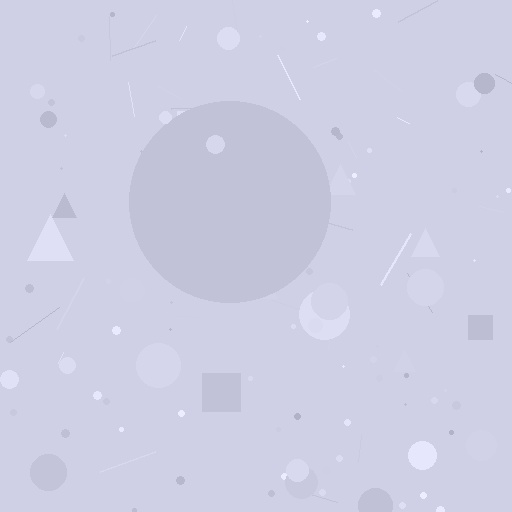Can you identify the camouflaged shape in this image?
The camouflaged shape is a circle.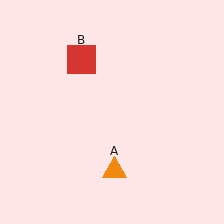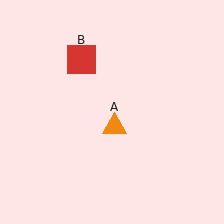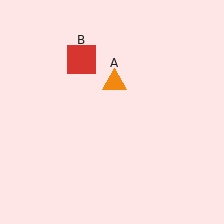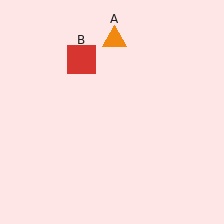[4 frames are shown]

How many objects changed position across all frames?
1 object changed position: orange triangle (object A).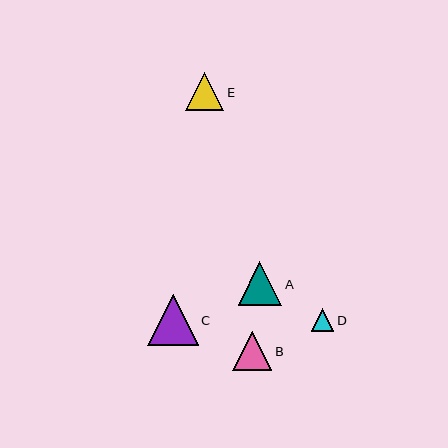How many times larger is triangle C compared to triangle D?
Triangle C is approximately 2.3 times the size of triangle D.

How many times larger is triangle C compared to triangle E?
Triangle C is approximately 1.3 times the size of triangle E.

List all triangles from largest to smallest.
From largest to smallest: C, A, B, E, D.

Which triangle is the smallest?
Triangle D is the smallest with a size of approximately 22 pixels.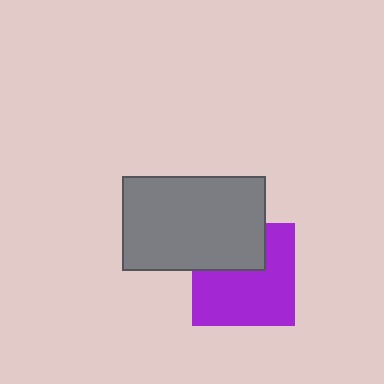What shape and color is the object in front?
The object in front is a gray rectangle.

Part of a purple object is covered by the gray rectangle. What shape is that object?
It is a square.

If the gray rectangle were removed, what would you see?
You would see the complete purple square.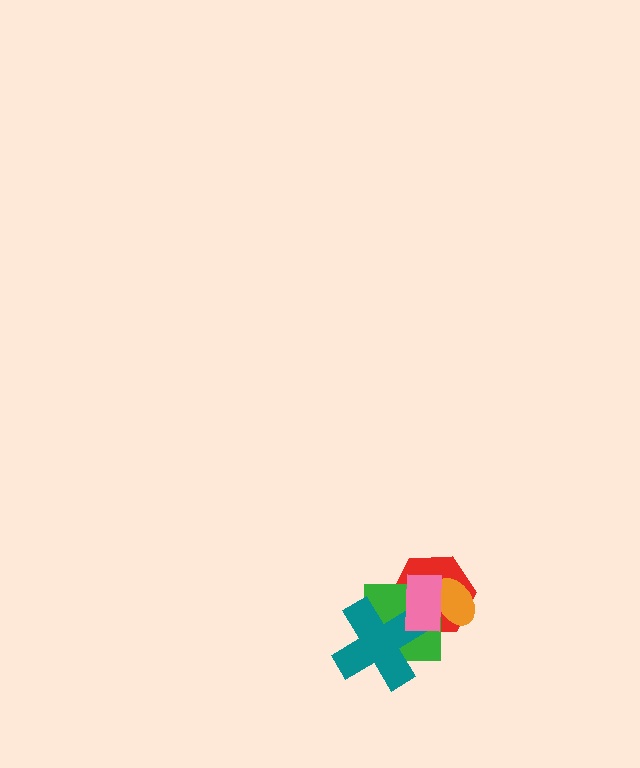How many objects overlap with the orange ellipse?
3 objects overlap with the orange ellipse.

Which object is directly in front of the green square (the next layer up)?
The teal cross is directly in front of the green square.